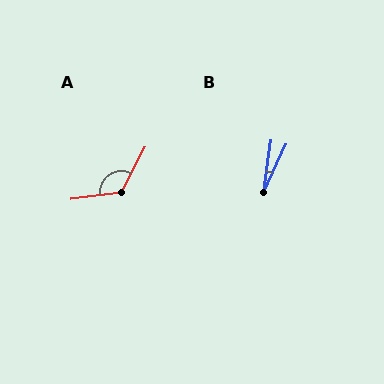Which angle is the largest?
A, at approximately 125 degrees.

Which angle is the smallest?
B, at approximately 18 degrees.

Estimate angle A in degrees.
Approximately 125 degrees.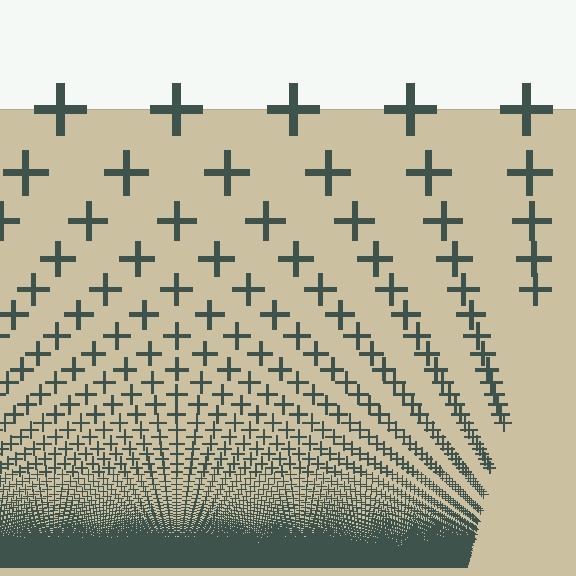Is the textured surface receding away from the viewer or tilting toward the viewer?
The surface appears to tilt toward the viewer. Texture elements get larger and sparser toward the top.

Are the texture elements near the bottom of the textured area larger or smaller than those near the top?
Smaller. The gradient is inverted — elements near the bottom are smaller and denser.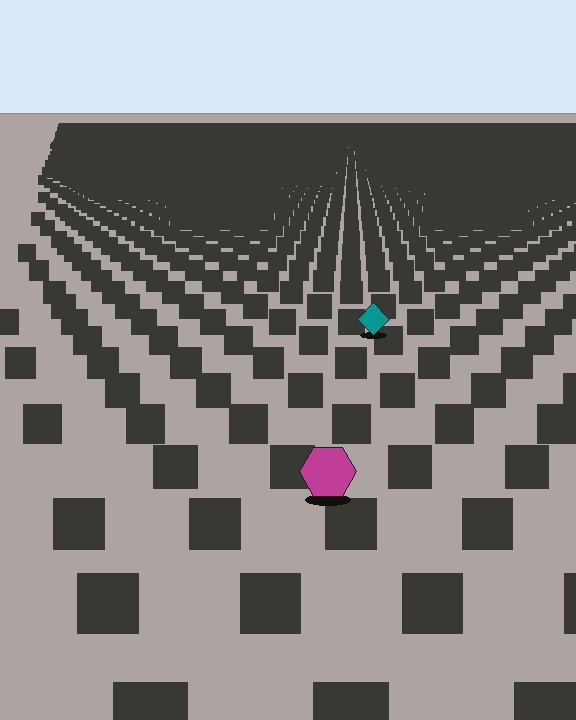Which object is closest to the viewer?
The magenta hexagon is closest. The texture marks near it are larger and more spread out.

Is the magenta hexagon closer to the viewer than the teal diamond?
Yes. The magenta hexagon is closer — you can tell from the texture gradient: the ground texture is coarser near it.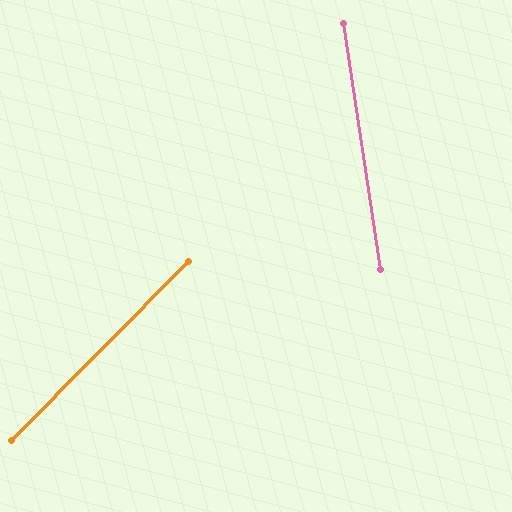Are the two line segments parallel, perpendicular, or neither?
Neither parallel nor perpendicular — they differ by about 53°.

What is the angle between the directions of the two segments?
Approximately 53 degrees.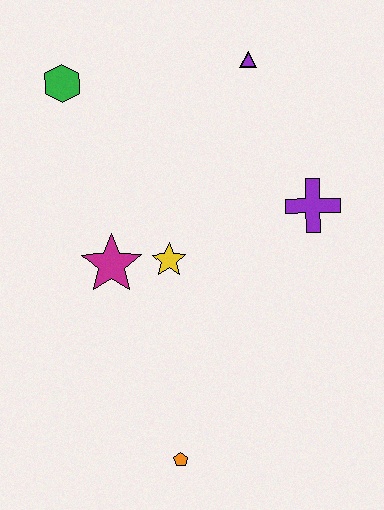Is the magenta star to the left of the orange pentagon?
Yes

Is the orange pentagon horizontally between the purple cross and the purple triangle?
No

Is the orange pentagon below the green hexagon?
Yes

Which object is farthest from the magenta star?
The purple triangle is farthest from the magenta star.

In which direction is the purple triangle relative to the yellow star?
The purple triangle is above the yellow star.